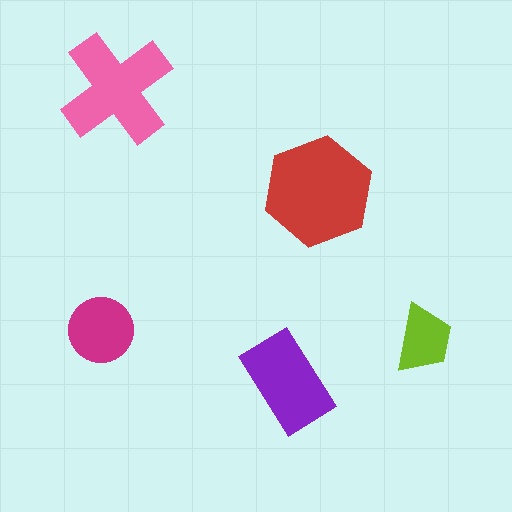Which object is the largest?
The red hexagon.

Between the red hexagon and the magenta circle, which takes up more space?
The red hexagon.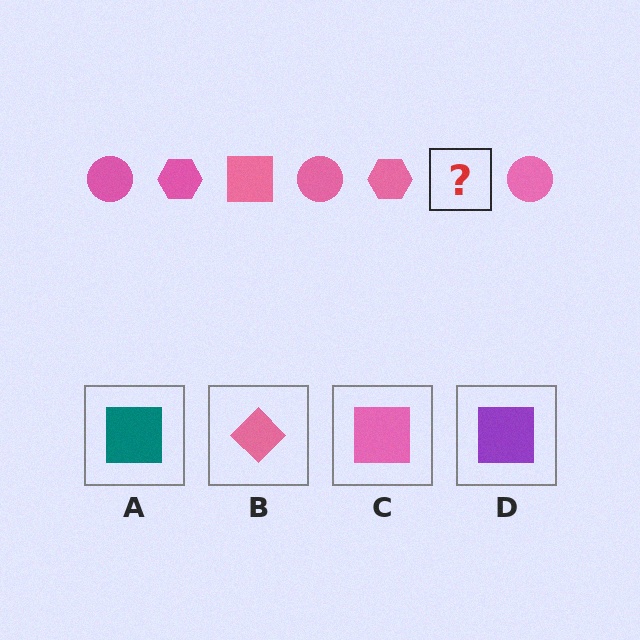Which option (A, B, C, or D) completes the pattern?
C.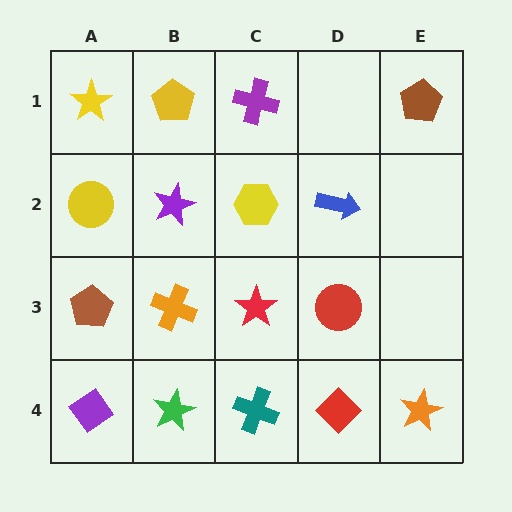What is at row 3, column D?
A red circle.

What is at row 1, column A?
A yellow star.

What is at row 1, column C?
A purple cross.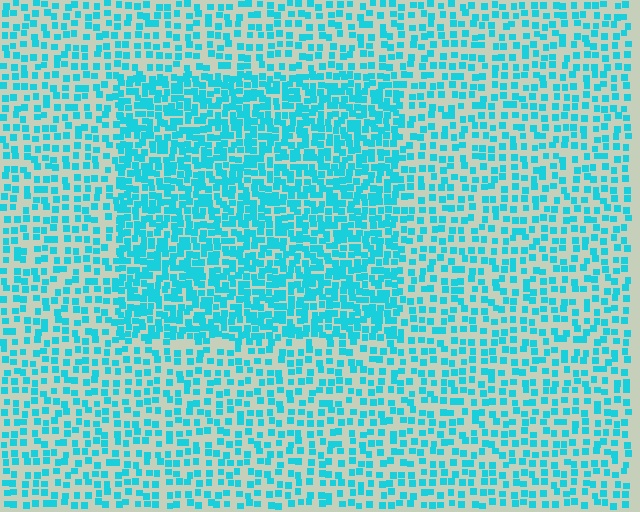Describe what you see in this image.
The image contains small cyan elements arranged at two different densities. A rectangle-shaped region is visible where the elements are more densely packed than the surrounding area.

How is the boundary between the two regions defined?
The boundary is defined by a change in element density (approximately 1.9x ratio). All elements are the same color, size, and shape.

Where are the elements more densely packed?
The elements are more densely packed inside the rectangle boundary.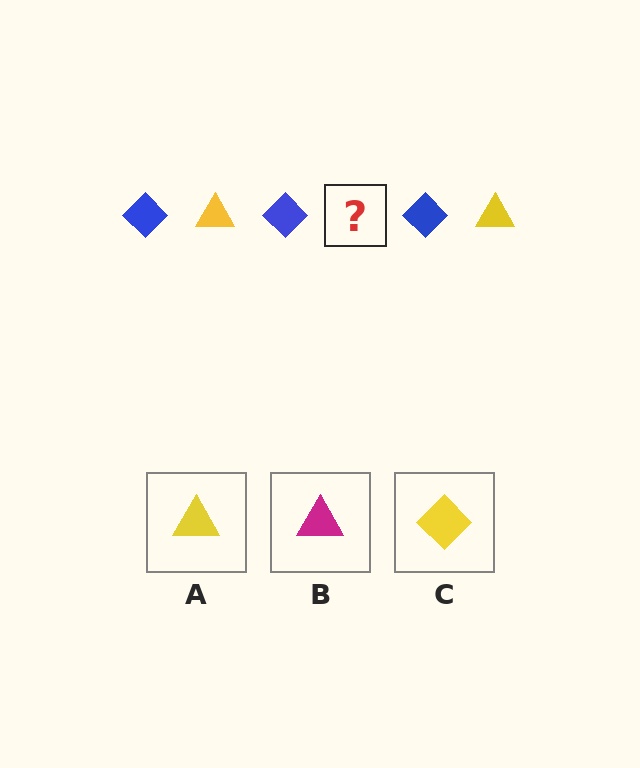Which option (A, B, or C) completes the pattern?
A.